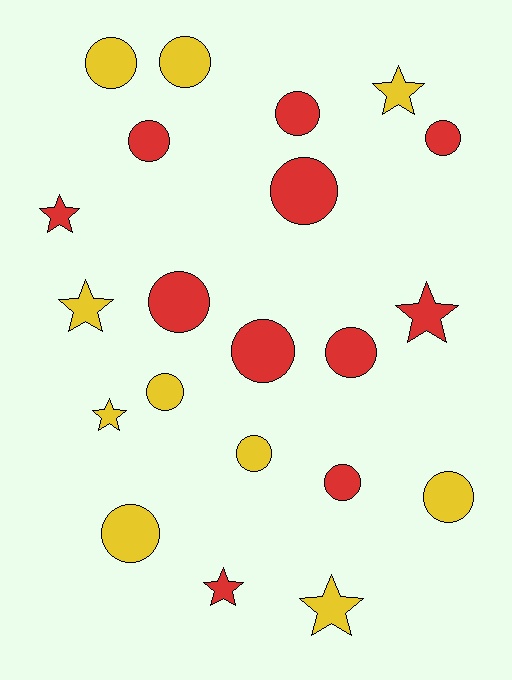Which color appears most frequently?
Red, with 11 objects.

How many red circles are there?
There are 8 red circles.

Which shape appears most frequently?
Circle, with 14 objects.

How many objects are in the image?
There are 21 objects.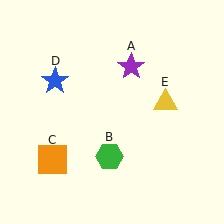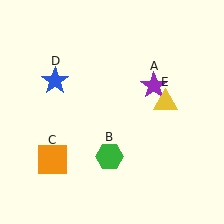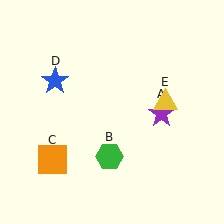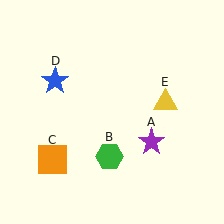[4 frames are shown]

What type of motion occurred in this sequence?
The purple star (object A) rotated clockwise around the center of the scene.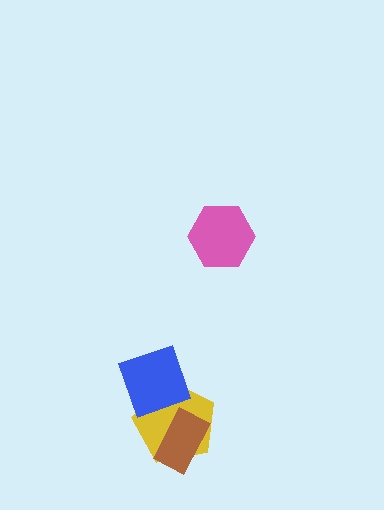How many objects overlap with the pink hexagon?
0 objects overlap with the pink hexagon.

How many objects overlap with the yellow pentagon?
2 objects overlap with the yellow pentagon.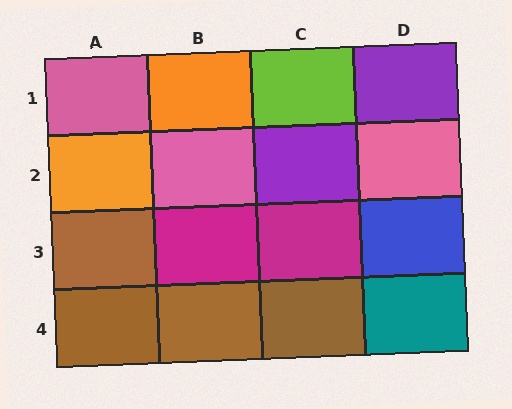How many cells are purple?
2 cells are purple.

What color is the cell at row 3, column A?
Brown.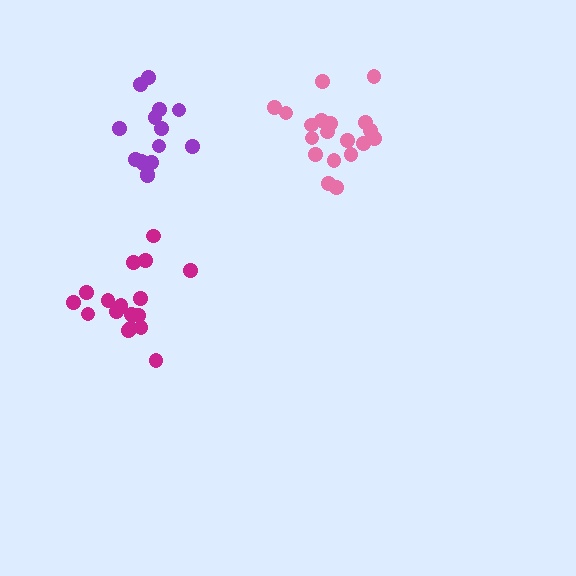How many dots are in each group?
Group 1: 18 dots, Group 2: 15 dots, Group 3: 19 dots (52 total).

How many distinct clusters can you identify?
There are 3 distinct clusters.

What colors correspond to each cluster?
The clusters are colored: magenta, purple, pink.